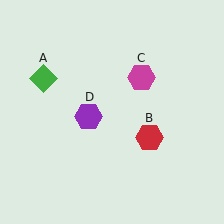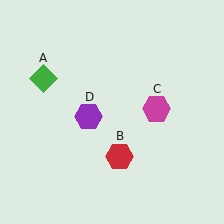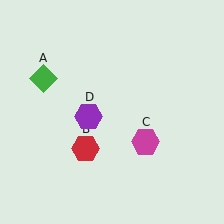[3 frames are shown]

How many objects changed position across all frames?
2 objects changed position: red hexagon (object B), magenta hexagon (object C).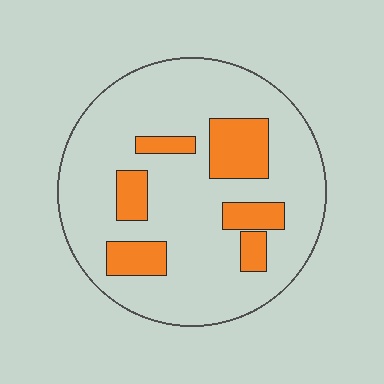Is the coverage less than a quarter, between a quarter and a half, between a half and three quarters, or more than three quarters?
Less than a quarter.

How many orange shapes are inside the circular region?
6.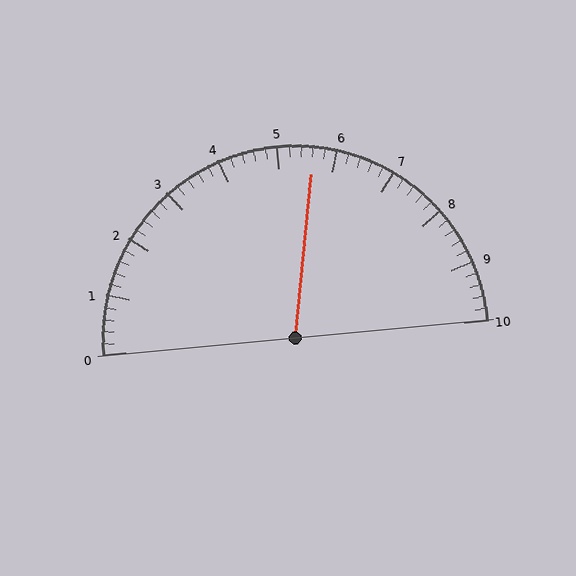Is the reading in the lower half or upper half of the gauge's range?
The reading is in the upper half of the range (0 to 10).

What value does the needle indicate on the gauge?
The needle indicates approximately 5.6.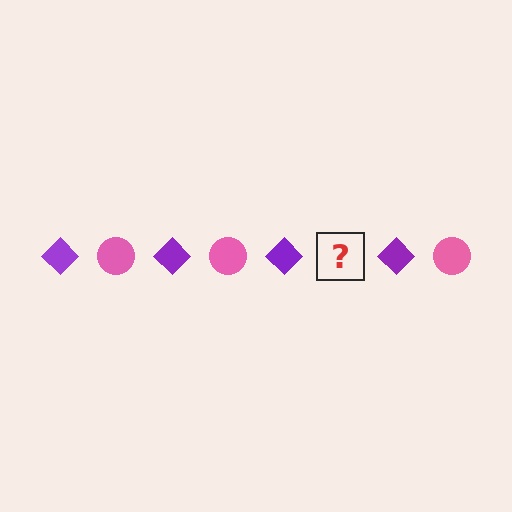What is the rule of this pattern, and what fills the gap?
The rule is that the pattern alternates between purple diamond and pink circle. The gap should be filled with a pink circle.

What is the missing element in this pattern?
The missing element is a pink circle.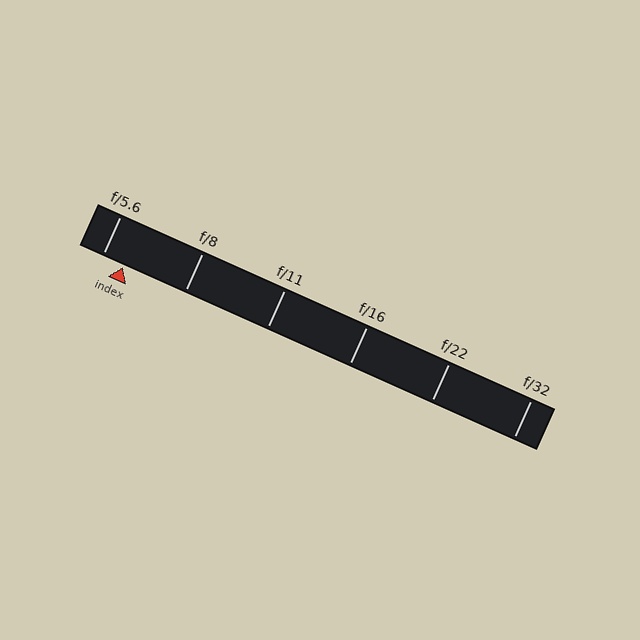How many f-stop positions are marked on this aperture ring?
There are 6 f-stop positions marked.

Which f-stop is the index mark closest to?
The index mark is closest to f/5.6.